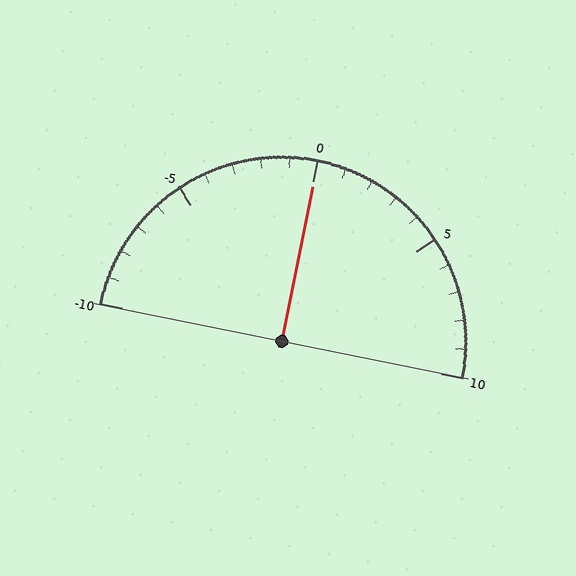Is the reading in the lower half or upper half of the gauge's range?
The reading is in the upper half of the range (-10 to 10).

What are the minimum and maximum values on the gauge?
The gauge ranges from -10 to 10.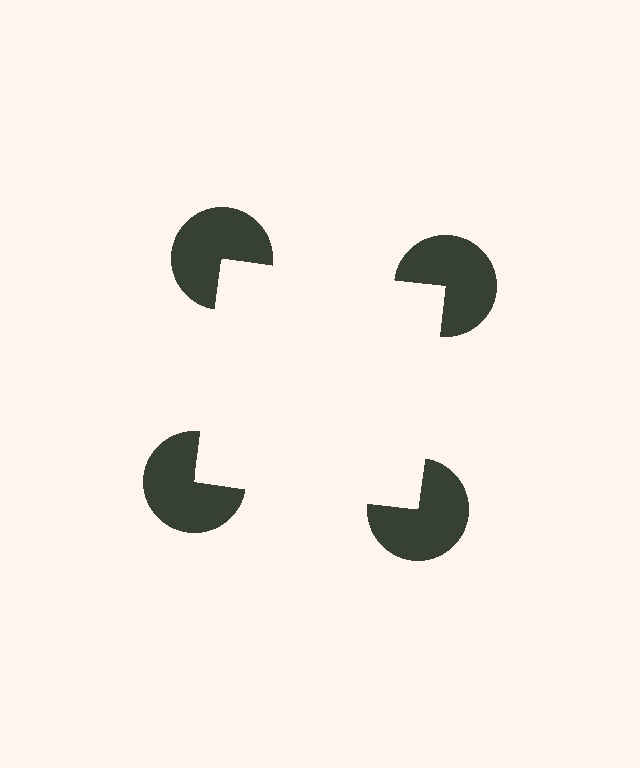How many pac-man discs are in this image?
There are 4 — one at each vertex of the illusory square.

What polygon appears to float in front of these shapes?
An illusory square — its edges are inferred from the aligned wedge cuts in the pac-man discs, not physically drawn.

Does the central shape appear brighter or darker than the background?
It typically appears slightly brighter than the background, even though no actual brightness change is drawn.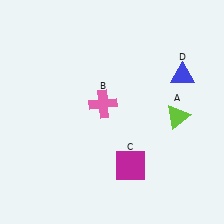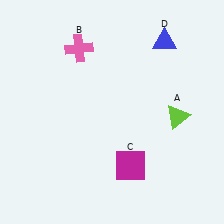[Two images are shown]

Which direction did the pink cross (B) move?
The pink cross (B) moved up.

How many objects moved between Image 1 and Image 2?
2 objects moved between the two images.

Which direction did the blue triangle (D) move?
The blue triangle (D) moved up.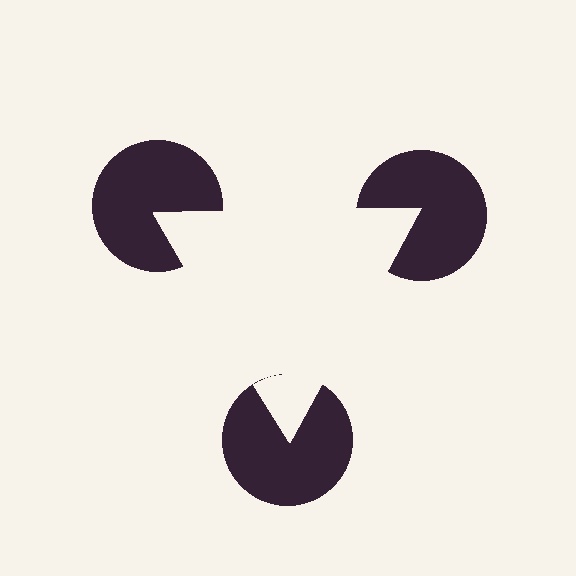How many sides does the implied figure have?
3 sides.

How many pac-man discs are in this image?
There are 3 — one at each vertex of the illusory triangle.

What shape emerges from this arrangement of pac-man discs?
An illusory triangle — its edges are inferred from the aligned wedge cuts in the pac-man discs, not physically drawn.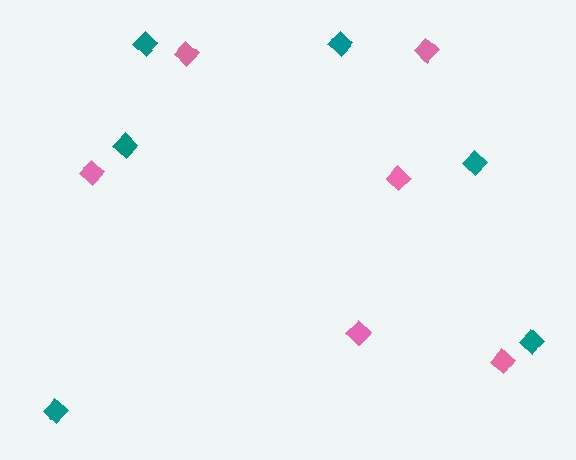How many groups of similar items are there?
There are 2 groups: one group of pink diamonds (6) and one group of teal diamonds (6).